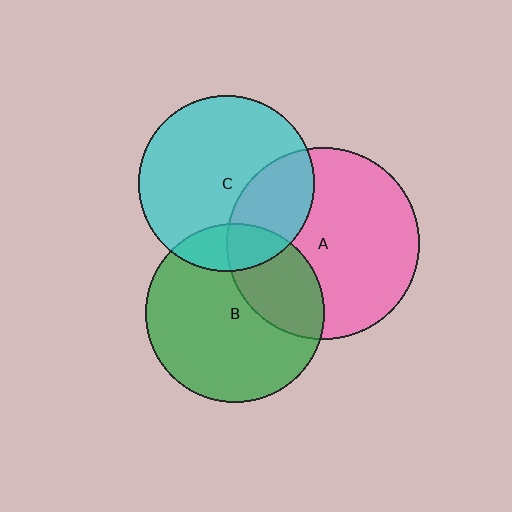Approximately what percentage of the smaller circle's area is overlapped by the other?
Approximately 15%.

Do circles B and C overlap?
Yes.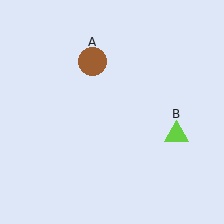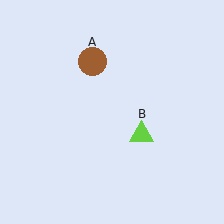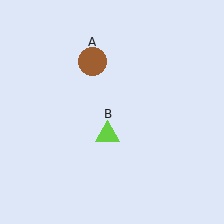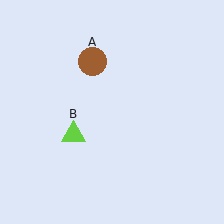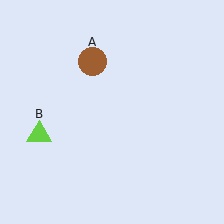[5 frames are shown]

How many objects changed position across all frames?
1 object changed position: lime triangle (object B).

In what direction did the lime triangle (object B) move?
The lime triangle (object B) moved left.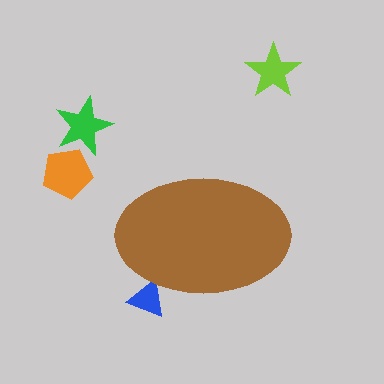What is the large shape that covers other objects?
A brown ellipse.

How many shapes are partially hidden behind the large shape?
1 shape is partially hidden.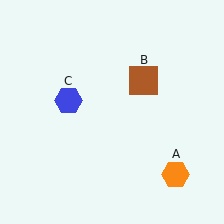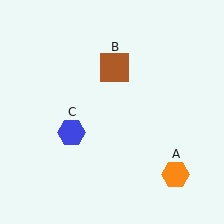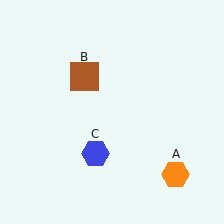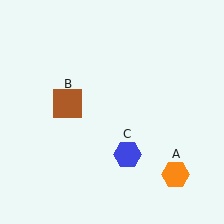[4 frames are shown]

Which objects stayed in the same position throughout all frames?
Orange hexagon (object A) remained stationary.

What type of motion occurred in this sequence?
The brown square (object B), blue hexagon (object C) rotated counterclockwise around the center of the scene.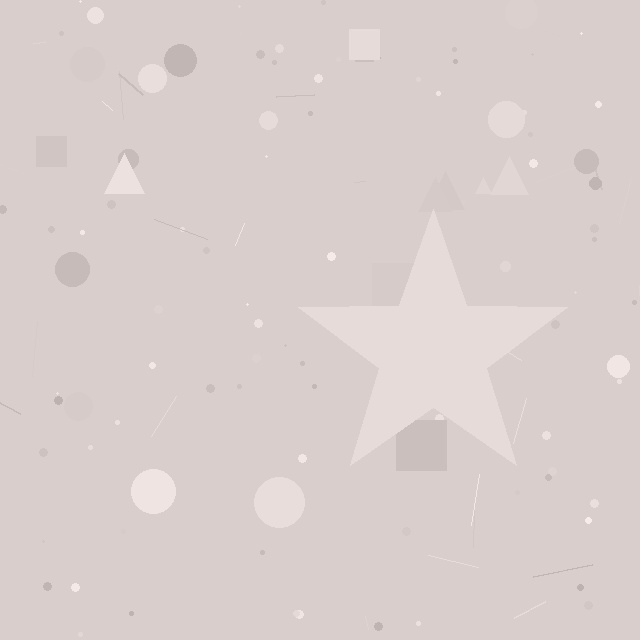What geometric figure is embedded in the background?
A star is embedded in the background.